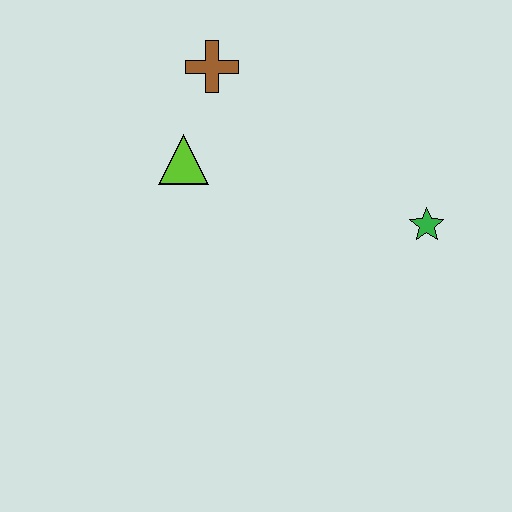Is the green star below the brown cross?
Yes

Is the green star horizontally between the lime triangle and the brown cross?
No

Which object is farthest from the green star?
The brown cross is farthest from the green star.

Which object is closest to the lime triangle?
The brown cross is closest to the lime triangle.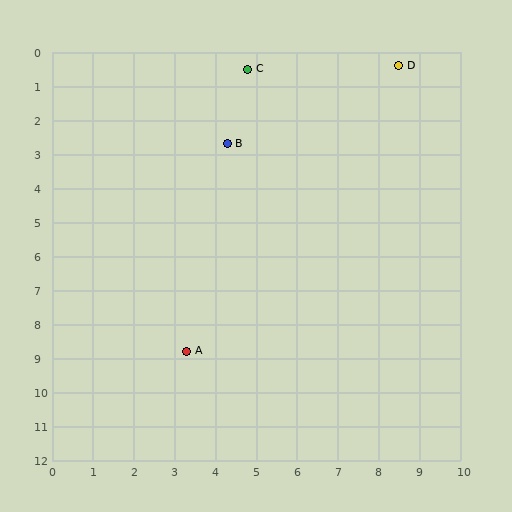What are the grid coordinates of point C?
Point C is at approximately (4.8, 0.5).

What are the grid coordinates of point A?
Point A is at approximately (3.3, 8.8).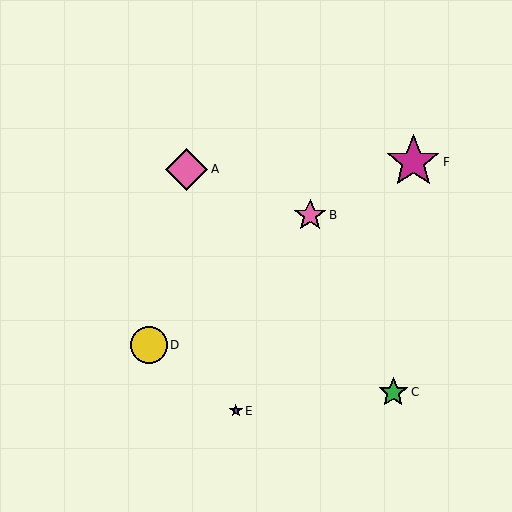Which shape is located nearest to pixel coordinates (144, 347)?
The yellow circle (labeled D) at (149, 345) is nearest to that location.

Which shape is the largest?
The magenta star (labeled F) is the largest.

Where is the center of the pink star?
The center of the pink star is at (310, 215).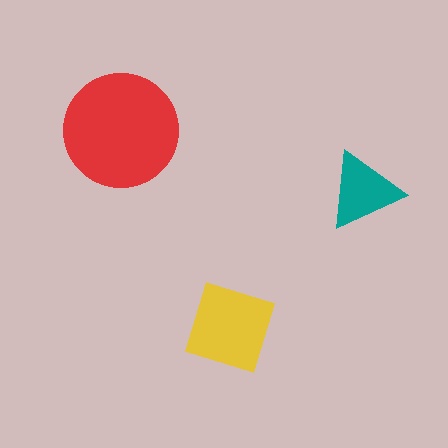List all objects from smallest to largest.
The teal triangle, the yellow square, the red circle.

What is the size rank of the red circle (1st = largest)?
1st.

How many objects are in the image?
There are 3 objects in the image.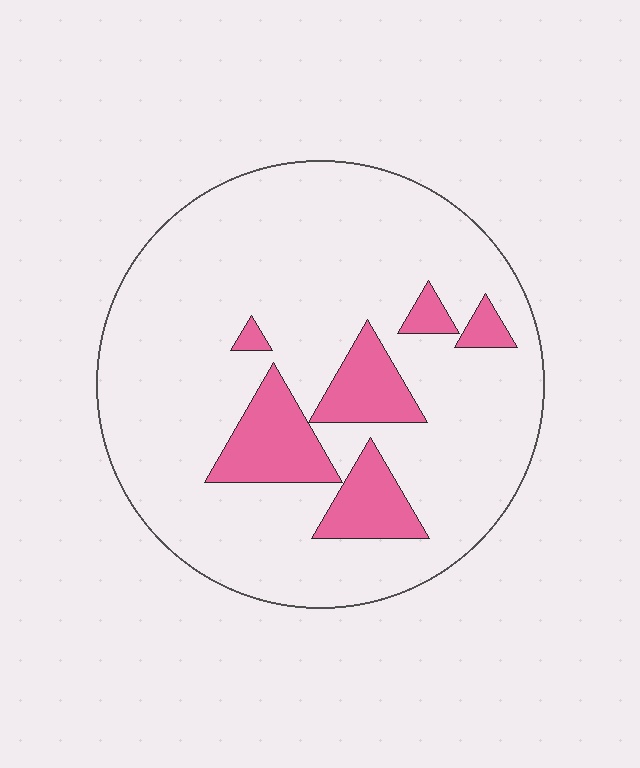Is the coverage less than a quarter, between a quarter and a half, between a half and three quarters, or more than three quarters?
Less than a quarter.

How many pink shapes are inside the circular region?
6.